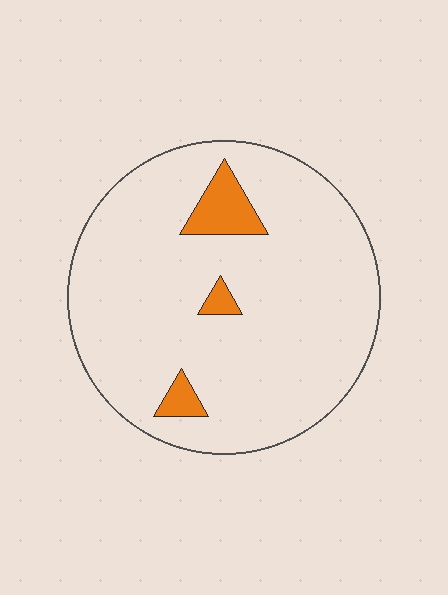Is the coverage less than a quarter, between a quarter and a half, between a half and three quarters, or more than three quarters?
Less than a quarter.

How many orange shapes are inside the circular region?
3.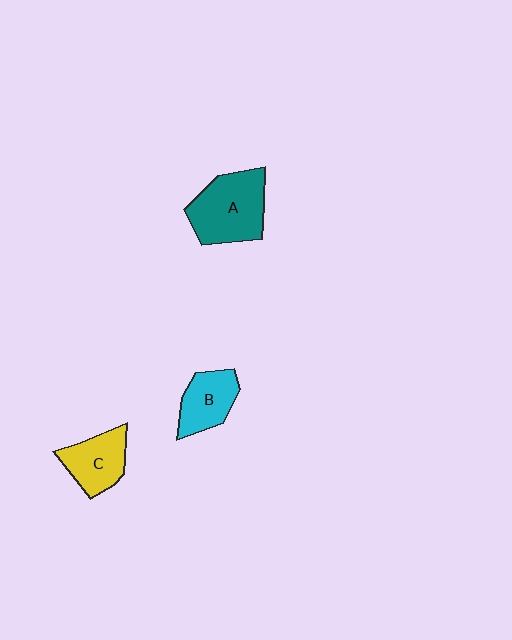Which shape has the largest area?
Shape A (teal).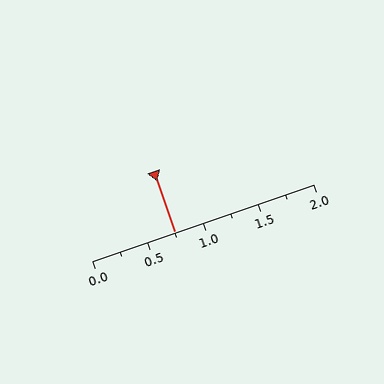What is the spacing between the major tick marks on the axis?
The major ticks are spaced 0.5 apart.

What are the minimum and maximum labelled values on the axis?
The axis runs from 0.0 to 2.0.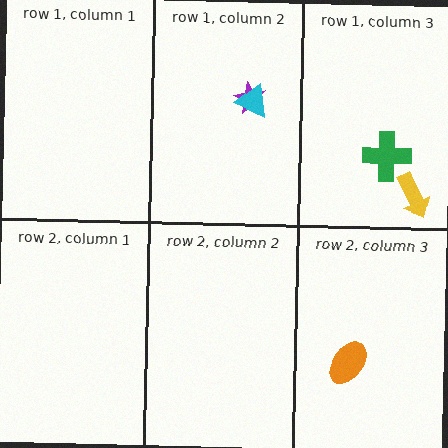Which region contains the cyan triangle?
The row 1, column 2 region.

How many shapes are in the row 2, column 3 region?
1.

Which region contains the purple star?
The row 1, column 2 region.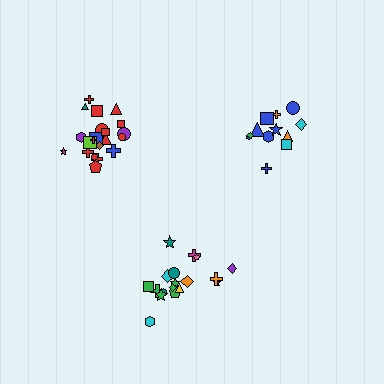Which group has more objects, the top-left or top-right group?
The top-left group.